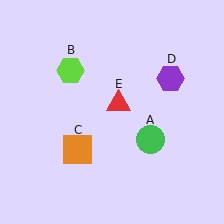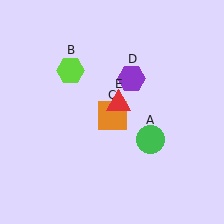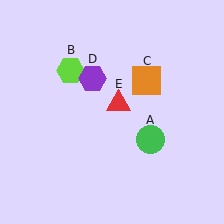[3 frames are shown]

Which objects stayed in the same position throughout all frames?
Green circle (object A) and lime hexagon (object B) and red triangle (object E) remained stationary.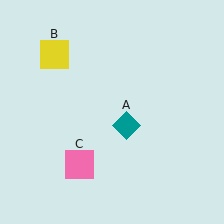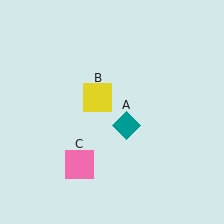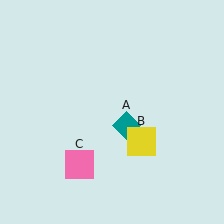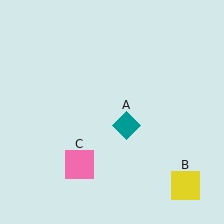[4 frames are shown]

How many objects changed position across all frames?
1 object changed position: yellow square (object B).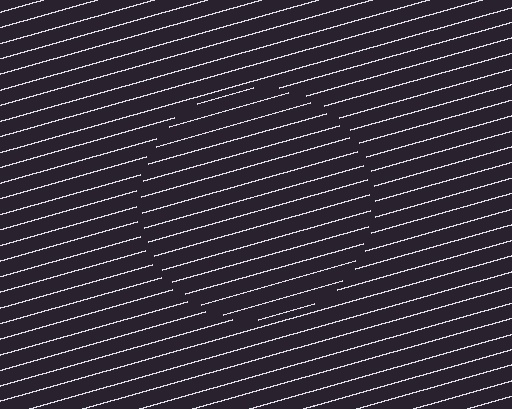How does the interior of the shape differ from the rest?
The interior of the shape contains the same grating, shifted by half a period — the contour is defined by the phase discontinuity where line-ends from the inner and outer gratings abut.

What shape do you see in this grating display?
An illusory circle. The interior of the shape contains the same grating, shifted by half a period — the contour is defined by the phase discontinuity where line-ends from the inner and outer gratings abut.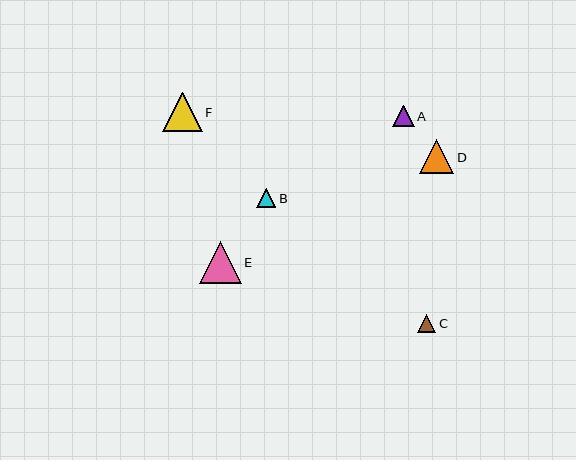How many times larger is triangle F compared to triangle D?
Triangle F is approximately 1.1 times the size of triangle D.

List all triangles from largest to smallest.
From largest to smallest: E, F, D, A, B, C.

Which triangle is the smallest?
Triangle C is the smallest with a size of approximately 18 pixels.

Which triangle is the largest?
Triangle E is the largest with a size of approximately 42 pixels.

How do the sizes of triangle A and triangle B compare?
Triangle A and triangle B are approximately the same size.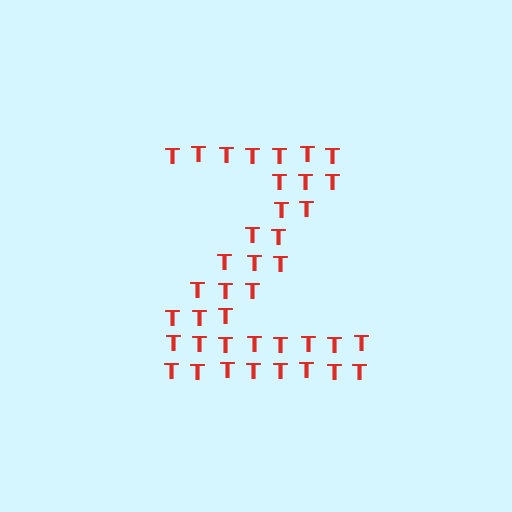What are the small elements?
The small elements are letter T's.